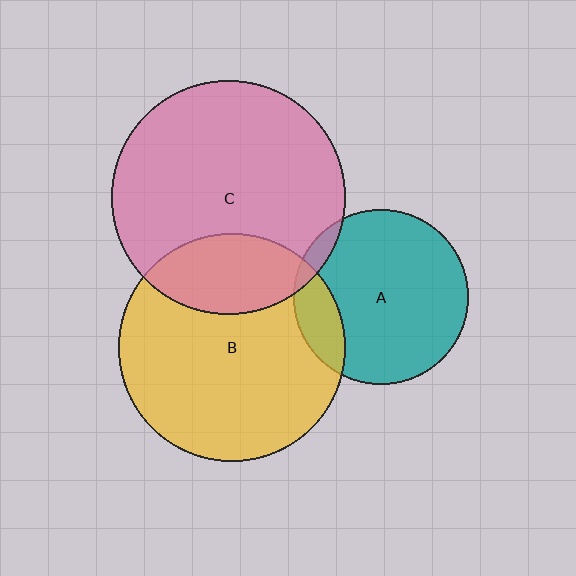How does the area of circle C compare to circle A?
Approximately 1.8 times.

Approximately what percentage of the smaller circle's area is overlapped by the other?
Approximately 15%.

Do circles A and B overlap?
Yes.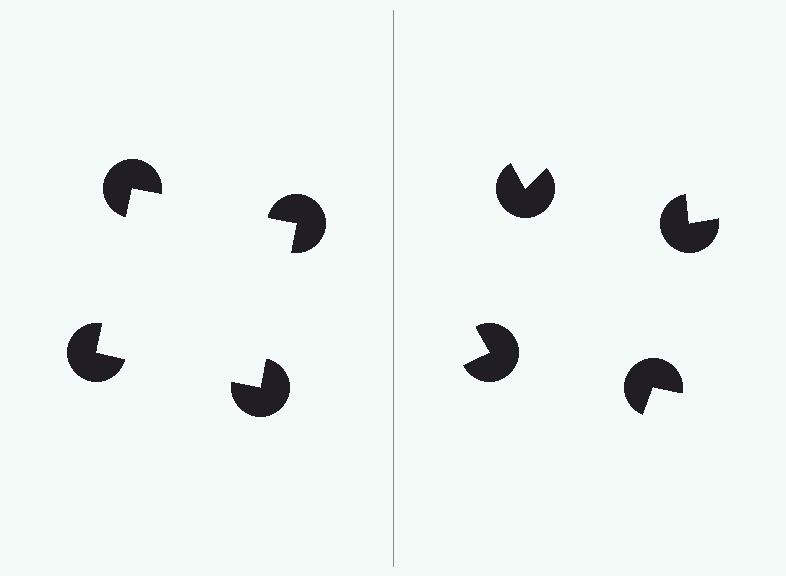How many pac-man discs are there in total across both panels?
8 — 4 on each side.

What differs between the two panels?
The pac-man discs are positioned identically on both sides; only the wedge orientations differ. On the left they align to a square; on the right they are misaligned.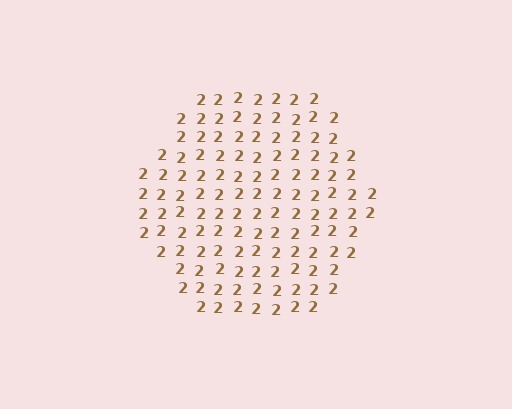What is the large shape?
The large shape is a hexagon.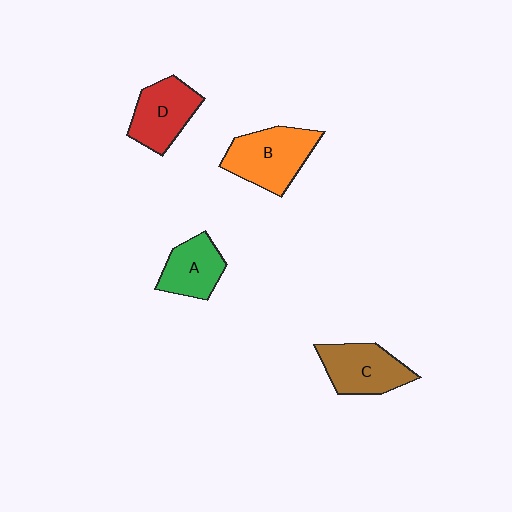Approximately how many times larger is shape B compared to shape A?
Approximately 1.4 times.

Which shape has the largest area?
Shape B (orange).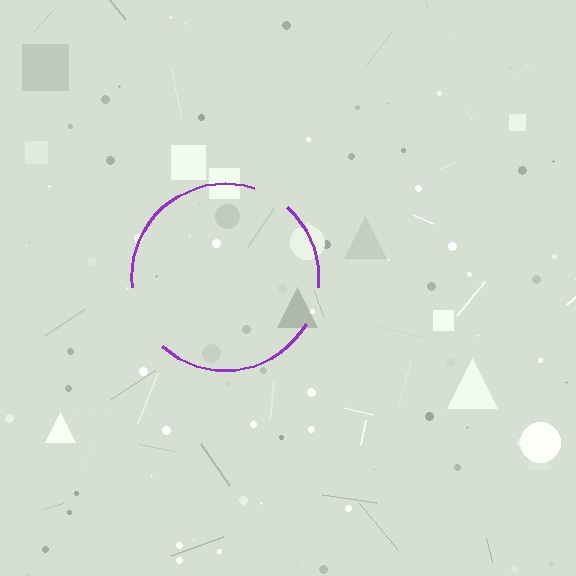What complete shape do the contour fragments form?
The contour fragments form a circle.